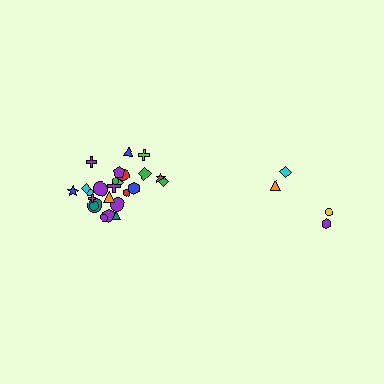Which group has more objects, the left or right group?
The left group.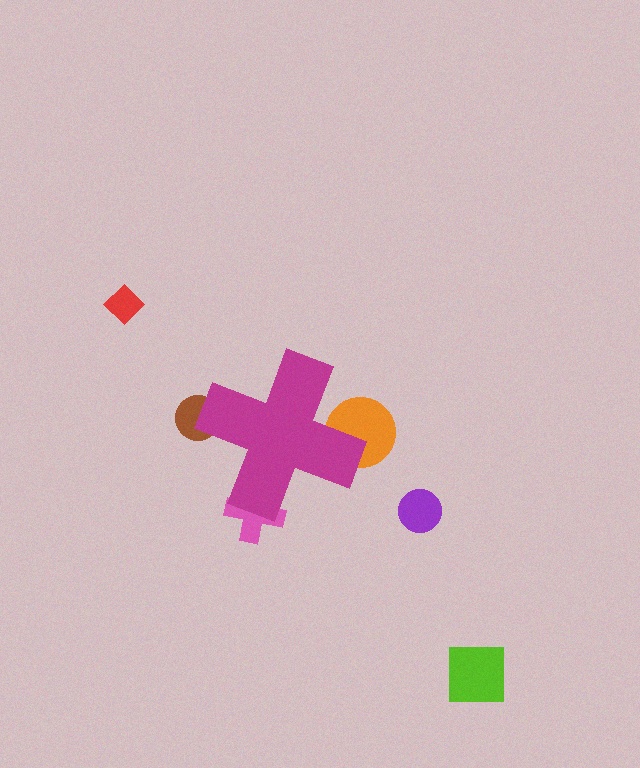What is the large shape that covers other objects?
A magenta cross.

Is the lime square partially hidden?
No, the lime square is fully visible.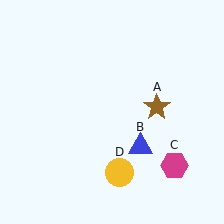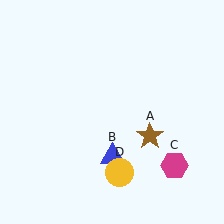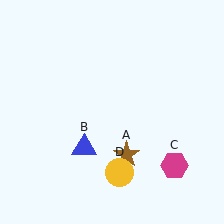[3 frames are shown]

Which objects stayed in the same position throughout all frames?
Magenta hexagon (object C) and yellow circle (object D) remained stationary.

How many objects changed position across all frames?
2 objects changed position: brown star (object A), blue triangle (object B).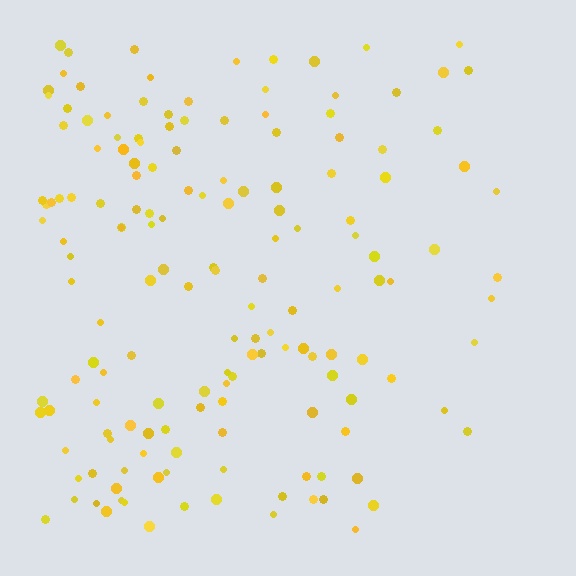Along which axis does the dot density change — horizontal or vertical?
Horizontal.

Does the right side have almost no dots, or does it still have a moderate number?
Still a moderate number, just noticeably fewer than the left.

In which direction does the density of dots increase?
From right to left, with the left side densest.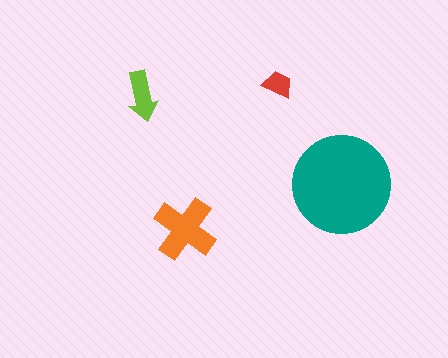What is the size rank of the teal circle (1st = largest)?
1st.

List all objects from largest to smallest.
The teal circle, the orange cross, the lime arrow, the red trapezoid.